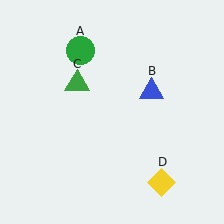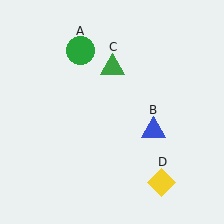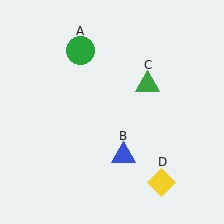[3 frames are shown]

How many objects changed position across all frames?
2 objects changed position: blue triangle (object B), green triangle (object C).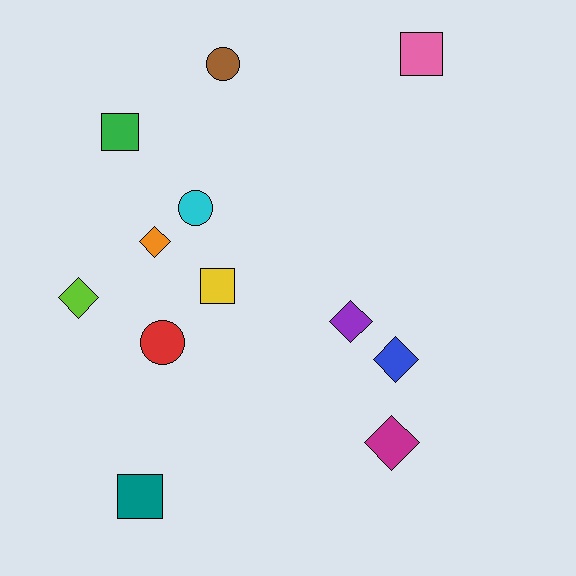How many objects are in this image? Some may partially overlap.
There are 12 objects.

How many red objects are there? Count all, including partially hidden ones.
There is 1 red object.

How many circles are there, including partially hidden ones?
There are 3 circles.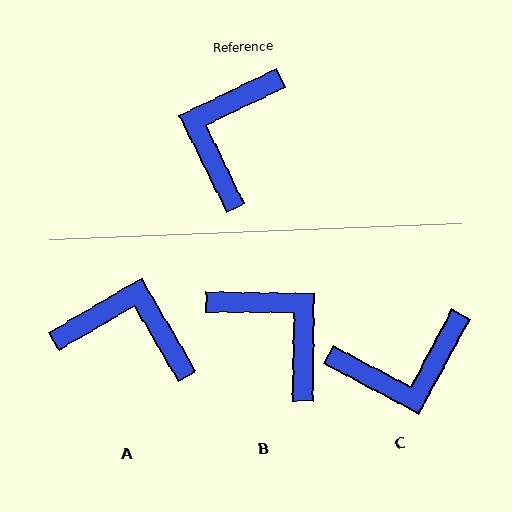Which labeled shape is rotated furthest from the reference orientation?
C, about 126 degrees away.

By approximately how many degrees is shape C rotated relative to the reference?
Approximately 126 degrees counter-clockwise.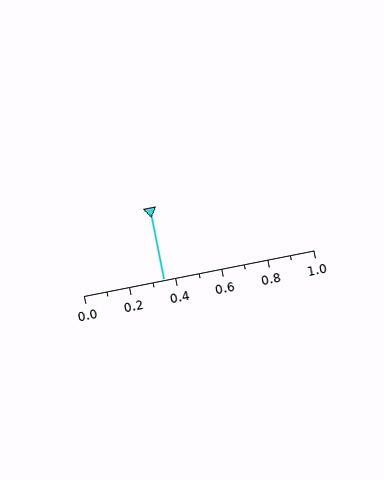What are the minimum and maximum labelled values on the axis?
The axis runs from 0.0 to 1.0.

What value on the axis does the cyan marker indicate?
The marker indicates approximately 0.35.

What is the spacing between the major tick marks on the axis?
The major ticks are spaced 0.2 apart.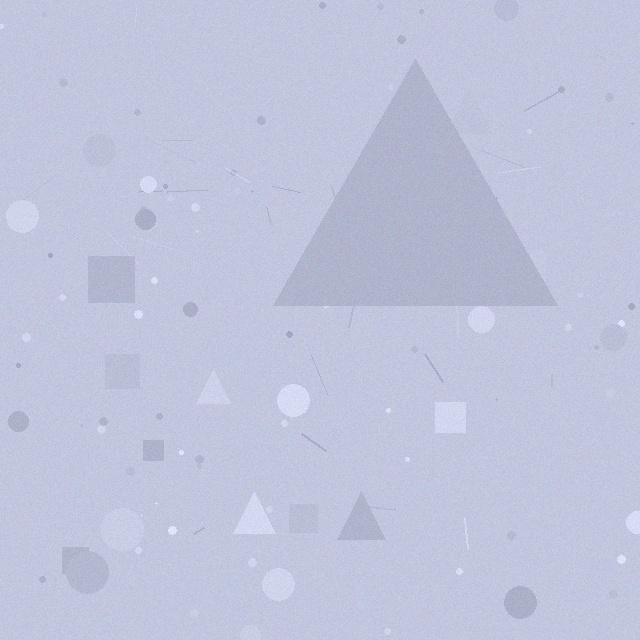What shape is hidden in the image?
A triangle is hidden in the image.